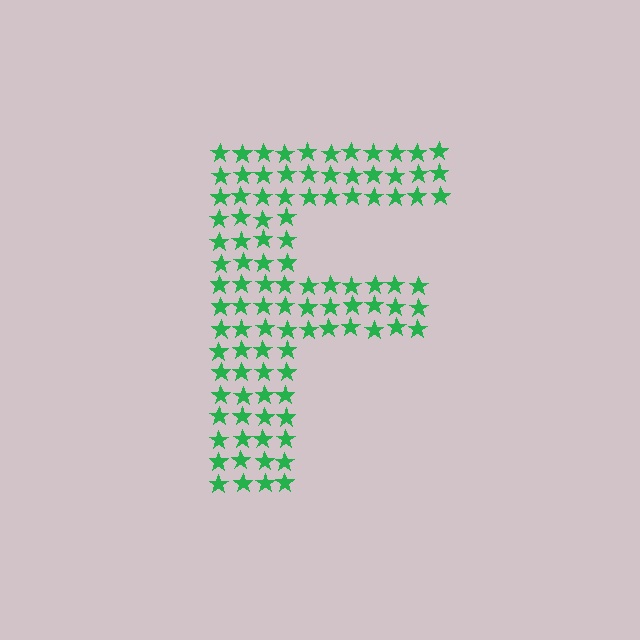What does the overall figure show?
The overall figure shows the letter F.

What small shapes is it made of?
It is made of small stars.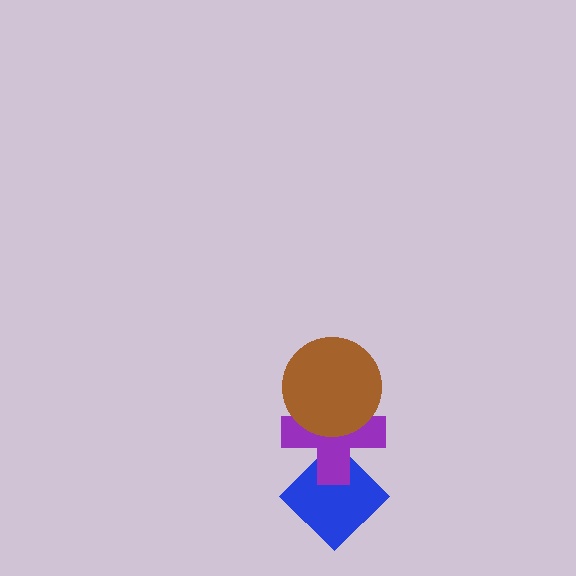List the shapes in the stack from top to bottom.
From top to bottom: the brown circle, the purple cross, the blue diamond.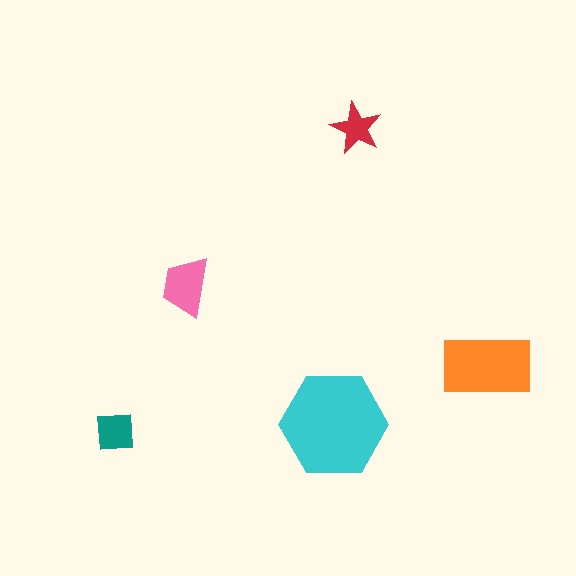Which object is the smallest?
The red star.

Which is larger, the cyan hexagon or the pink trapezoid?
The cyan hexagon.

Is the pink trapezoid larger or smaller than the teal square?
Larger.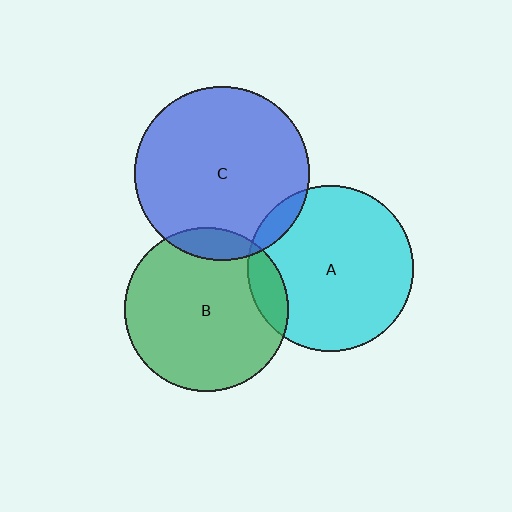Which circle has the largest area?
Circle C (blue).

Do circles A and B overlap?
Yes.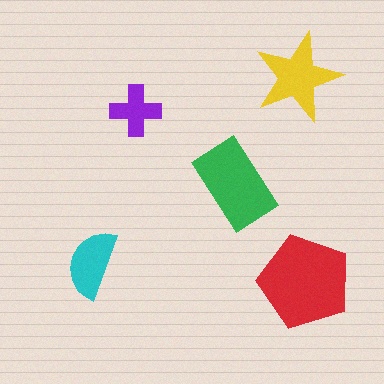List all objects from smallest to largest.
The purple cross, the cyan semicircle, the yellow star, the green rectangle, the red pentagon.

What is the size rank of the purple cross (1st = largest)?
5th.